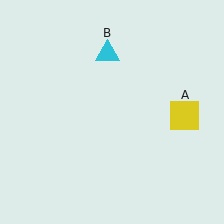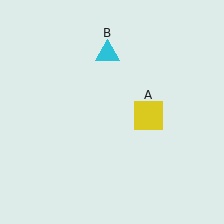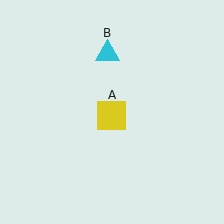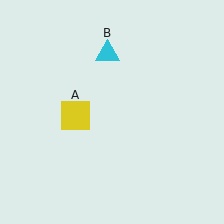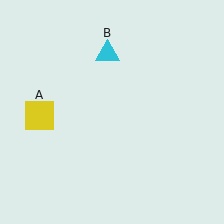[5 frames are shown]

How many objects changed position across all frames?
1 object changed position: yellow square (object A).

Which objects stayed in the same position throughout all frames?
Cyan triangle (object B) remained stationary.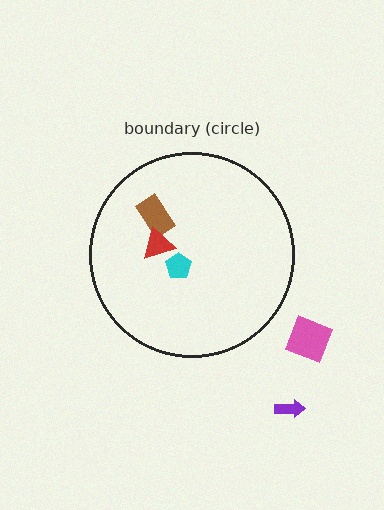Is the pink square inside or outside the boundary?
Outside.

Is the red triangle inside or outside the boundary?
Inside.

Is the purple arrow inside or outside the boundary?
Outside.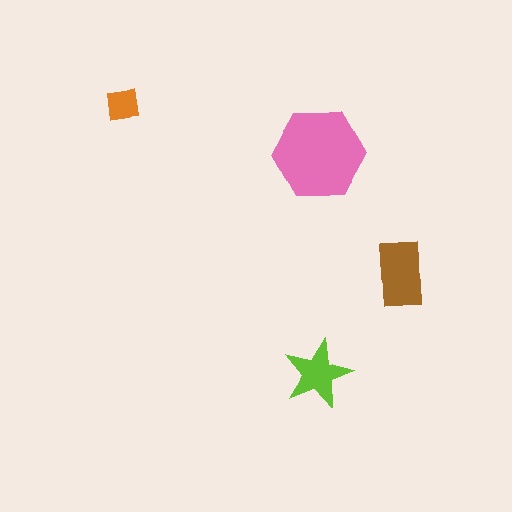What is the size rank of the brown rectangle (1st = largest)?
2nd.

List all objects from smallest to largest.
The orange square, the lime star, the brown rectangle, the pink hexagon.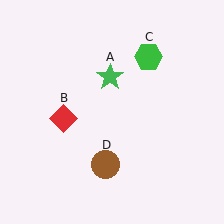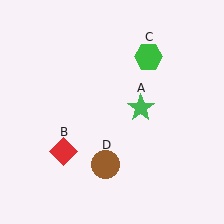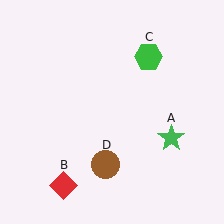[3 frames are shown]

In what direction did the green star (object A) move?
The green star (object A) moved down and to the right.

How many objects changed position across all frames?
2 objects changed position: green star (object A), red diamond (object B).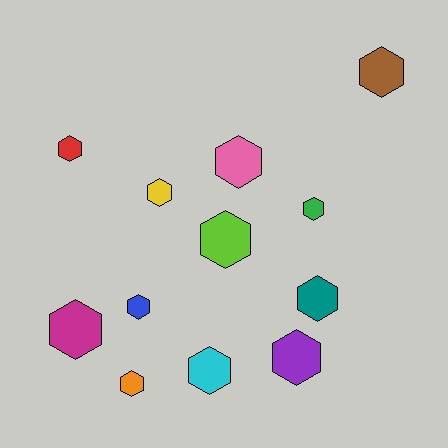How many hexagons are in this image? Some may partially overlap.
There are 12 hexagons.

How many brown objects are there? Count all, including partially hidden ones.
There is 1 brown object.